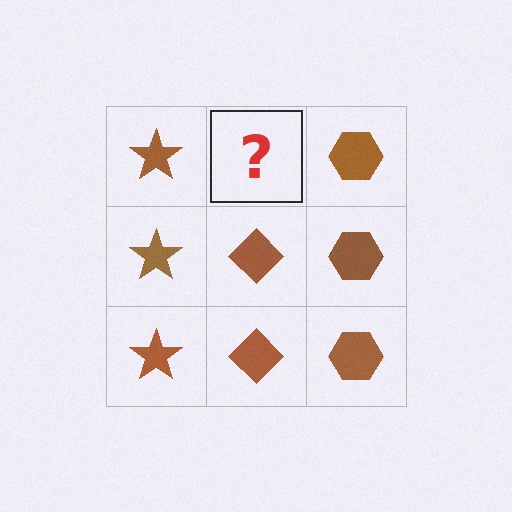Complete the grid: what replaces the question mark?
The question mark should be replaced with a brown diamond.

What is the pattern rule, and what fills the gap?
The rule is that each column has a consistent shape. The gap should be filled with a brown diamond.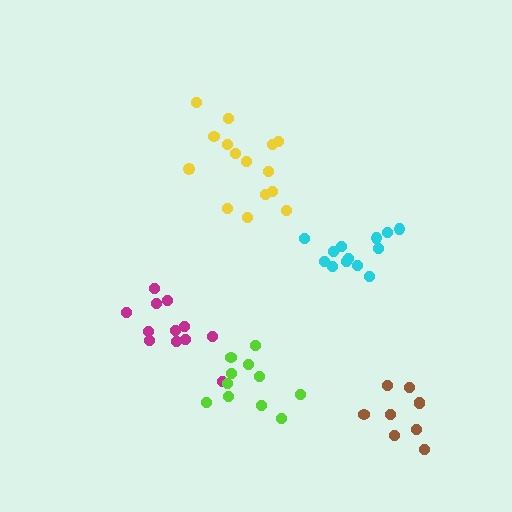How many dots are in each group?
Group 1: 12 dots, Group 2: 13 dots, Group 3: 9 dots, Group 4: 11 dots, Group 5: 15 dots (60 total).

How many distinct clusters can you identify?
There are 5 distinct clusters.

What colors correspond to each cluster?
The clusters are colored: magenta, cyan, brown, lime, yellow.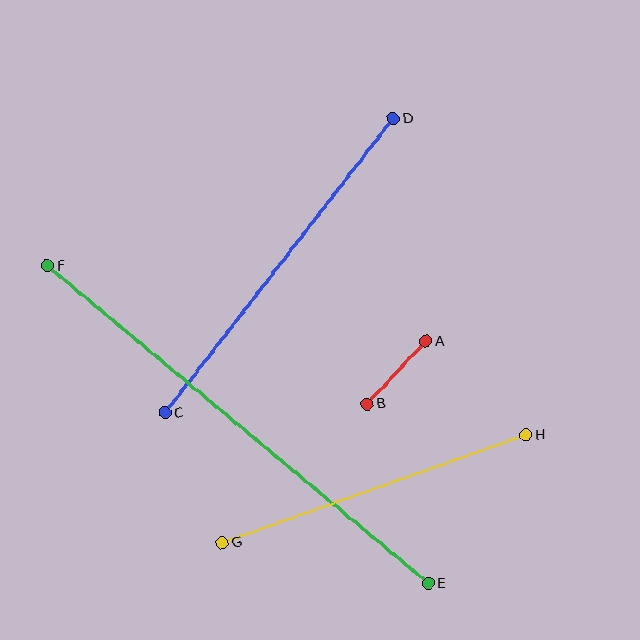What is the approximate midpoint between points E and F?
The midpoint is at approximately (238, 425) pixels.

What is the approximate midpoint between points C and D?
The midpoint is at approximately (279, 266) pixels.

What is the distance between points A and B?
The distance is approximately 86 pixels.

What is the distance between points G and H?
The distance is approximately 322 pixels.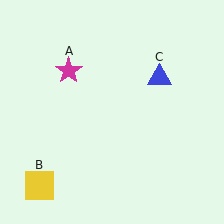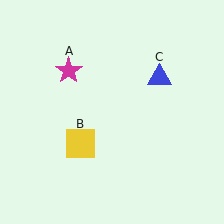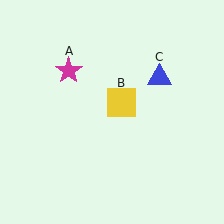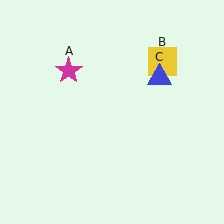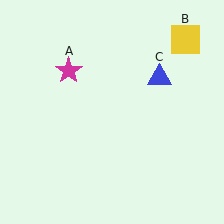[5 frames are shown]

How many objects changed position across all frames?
1 object changed position: yellow square (object B).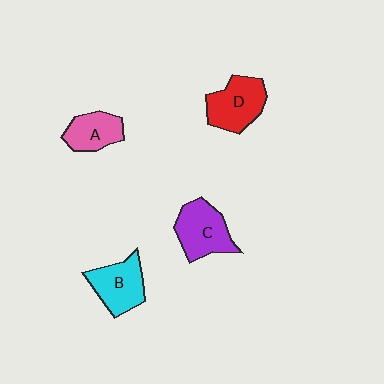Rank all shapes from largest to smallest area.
From largest to smallest: C (purple), D (red), B (cyan), A (pink).